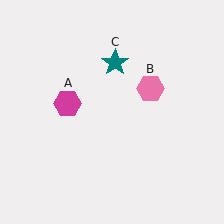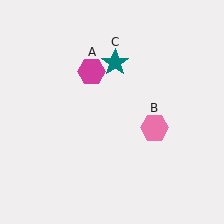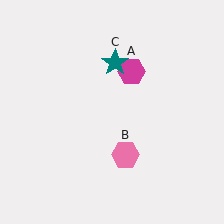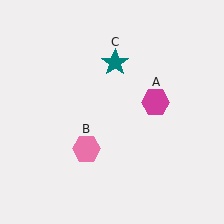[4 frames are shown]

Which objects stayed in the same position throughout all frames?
Teal star (object C) remained stationary.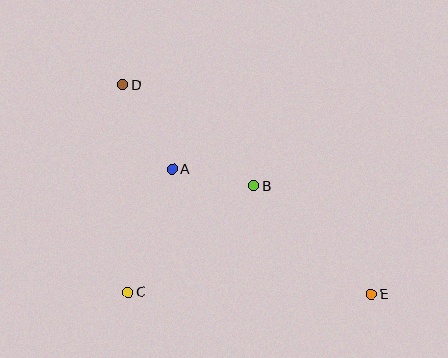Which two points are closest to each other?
Points A and B are closest to each other.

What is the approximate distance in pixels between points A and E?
The distance between A and E is approximately 235 pixels.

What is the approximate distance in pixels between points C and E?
The distance between C and E is approximately 243 pixels.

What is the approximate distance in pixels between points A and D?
The distance between A and D is approximately 98 pixels.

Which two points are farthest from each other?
Points D and E are farthest from each other.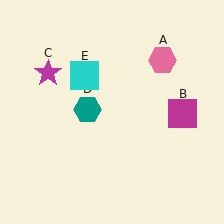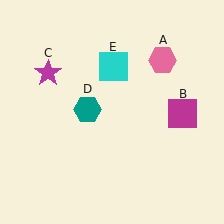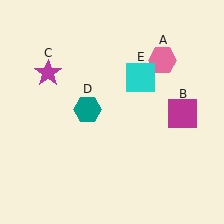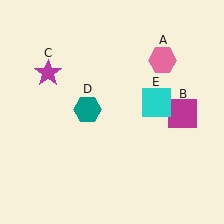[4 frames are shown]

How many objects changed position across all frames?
1 object changed position: cyan square (object E).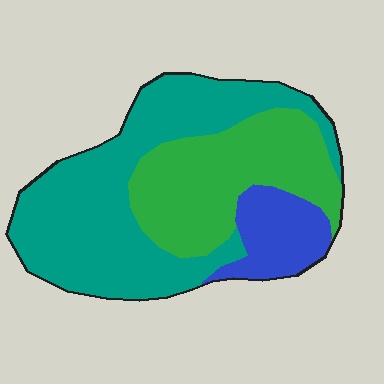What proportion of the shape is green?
Green covers roughly 35% of the shape.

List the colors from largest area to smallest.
From largest to smallest: teal, green, blue.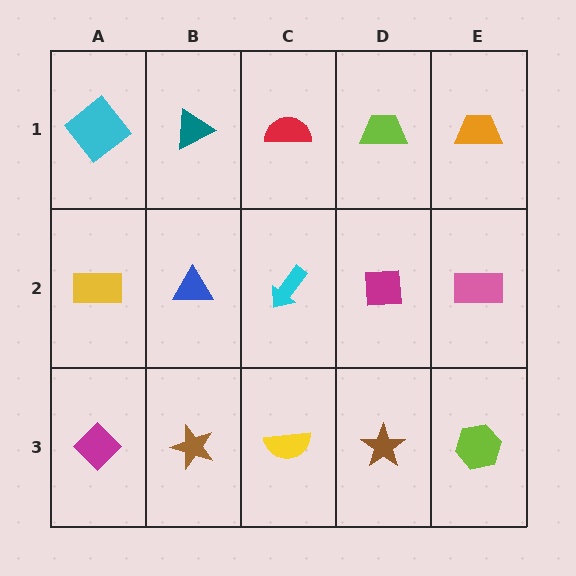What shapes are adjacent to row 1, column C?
A cyan arrow (row 2, column C), a teal triangle (row 1, column B), a lime trapezoid (row 1, column D).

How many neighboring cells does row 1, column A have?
2.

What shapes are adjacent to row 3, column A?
A yellow rectangle (row 2, column A), a brown star (row 3, column B).